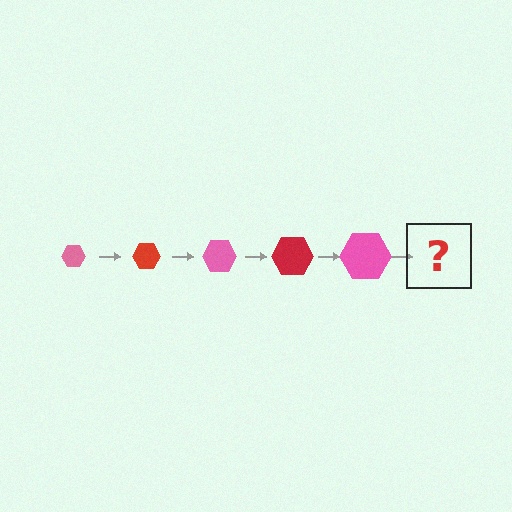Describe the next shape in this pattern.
It should be a red hexagon, larger than the previous one.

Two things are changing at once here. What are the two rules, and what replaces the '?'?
The two rules are that the hexagon grows larger each step and the color cycles through pink and red. The '?' should be a red hexagon, larger than the previous one.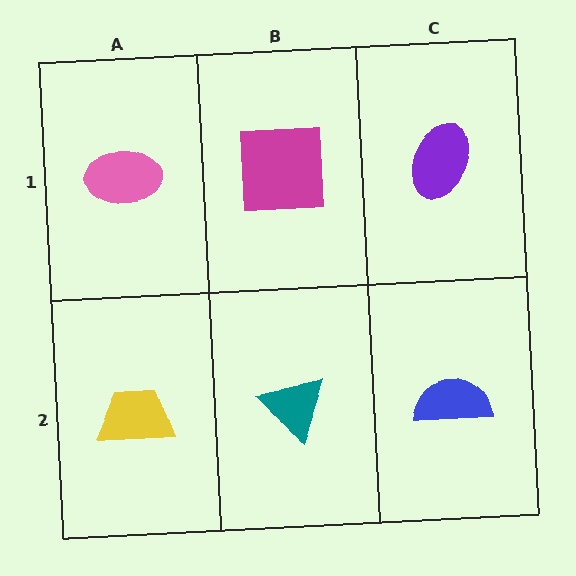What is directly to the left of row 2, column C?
A teal triangle.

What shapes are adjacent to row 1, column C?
A blue semicircle (row 2, column C), a magenta square (row 1, column B).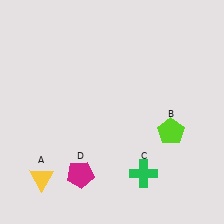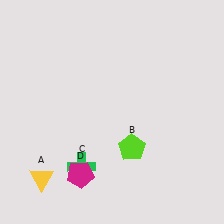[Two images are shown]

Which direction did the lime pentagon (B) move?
The lime pentagon (B) moved left.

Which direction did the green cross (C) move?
The green cross (C) moved left.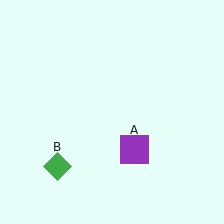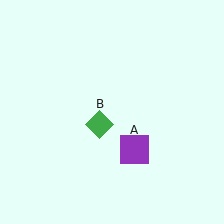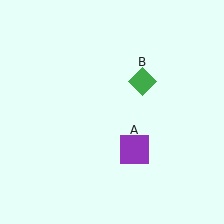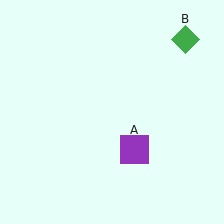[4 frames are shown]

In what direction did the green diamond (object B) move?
The green diamond (object B) moved up and to the right.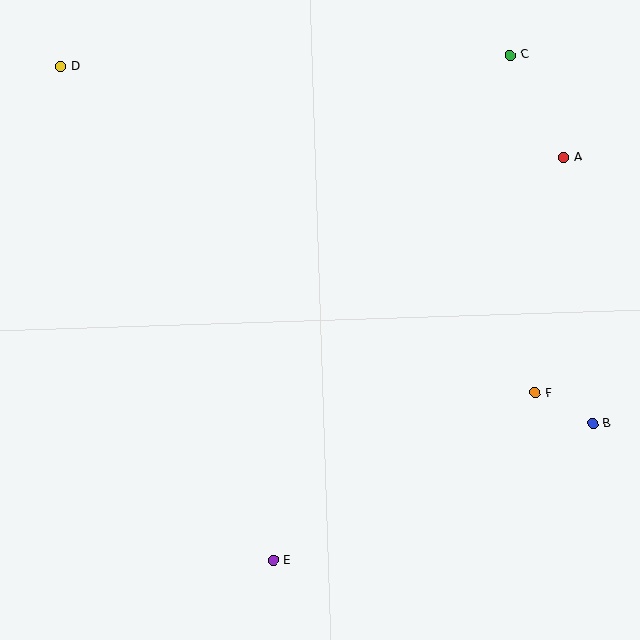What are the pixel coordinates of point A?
Point A is at (564, 157).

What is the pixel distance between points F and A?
The distance between F and A is 237 pixels.